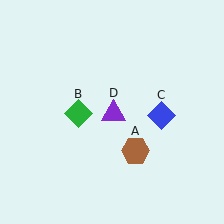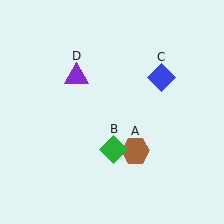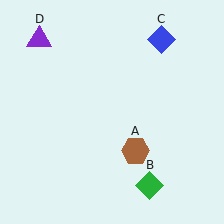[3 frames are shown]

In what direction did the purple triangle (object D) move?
The purple triangle (object D) moved up and to the left.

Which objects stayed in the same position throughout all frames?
Brown hexagon (object A) remained stationary.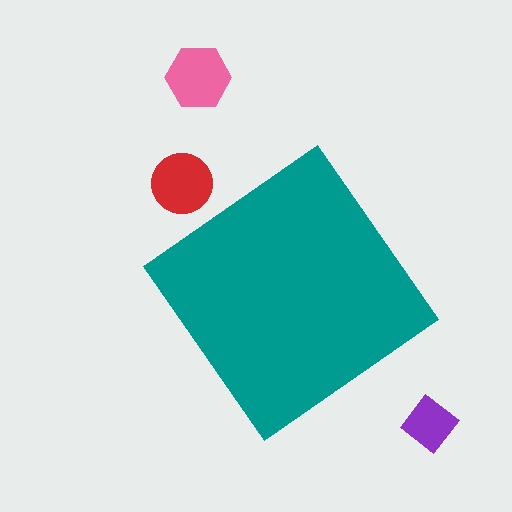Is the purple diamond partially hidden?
No, the purple diamond is fully visible.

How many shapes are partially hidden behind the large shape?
0 shapes are partially hidden.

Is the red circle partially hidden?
No, the red circle is fully visible.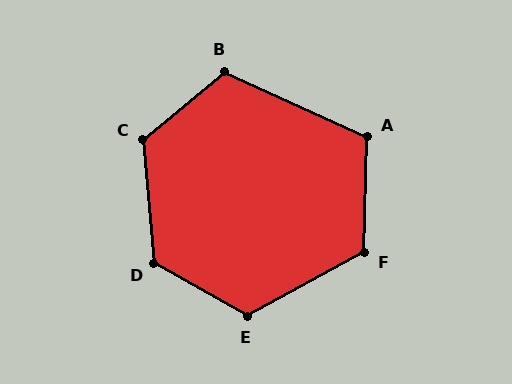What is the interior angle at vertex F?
Approximately 120 degrees (obtuse).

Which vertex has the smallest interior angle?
A, at approximately 113 degrees.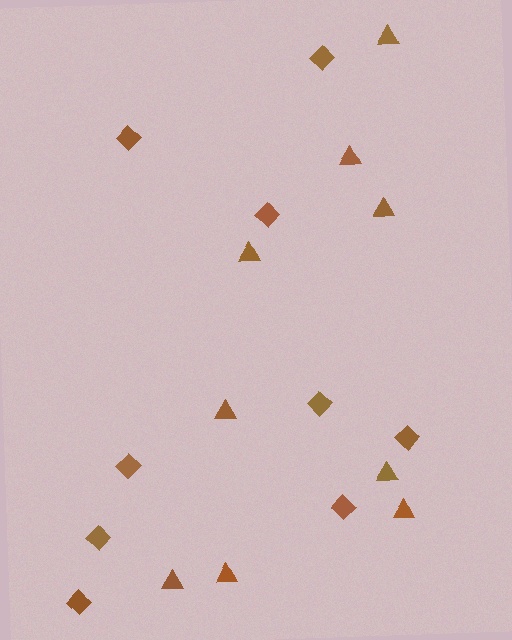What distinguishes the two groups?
There are 2 groups: one group of diamonds (9) and one group of triangles (9).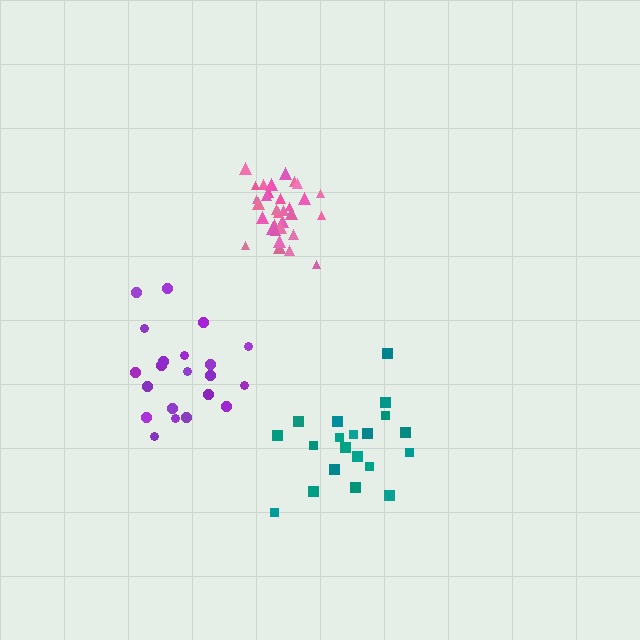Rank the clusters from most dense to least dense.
pink, teal, purple.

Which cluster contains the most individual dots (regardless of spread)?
Pink (33).